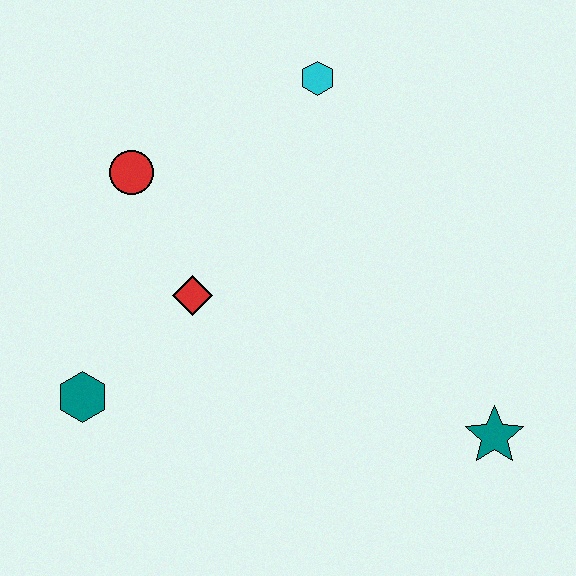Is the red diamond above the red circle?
No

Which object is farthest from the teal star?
The red circle is farthest from the teal star.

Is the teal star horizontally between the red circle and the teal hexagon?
No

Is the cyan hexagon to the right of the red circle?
Yes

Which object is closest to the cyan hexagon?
The red circle is closest to the cyan hexagon.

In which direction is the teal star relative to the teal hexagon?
The teal star is to the right of the teal hexagon.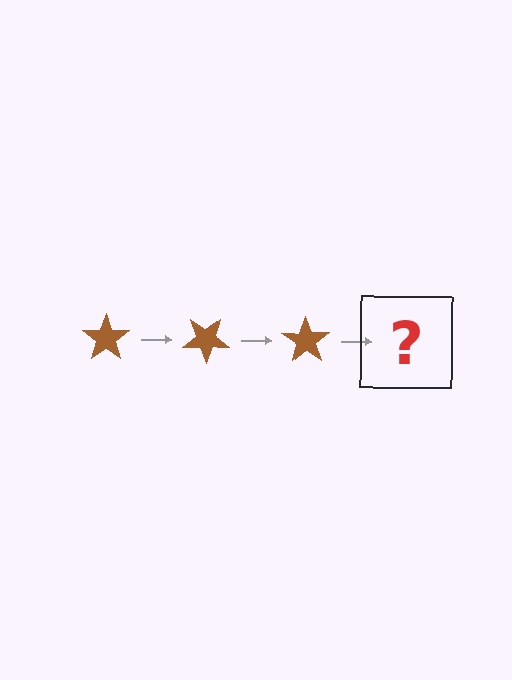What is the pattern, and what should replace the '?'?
The pattern is that the star rotates 35 degrees each step. The '?' should be a brown star rotated 105 degrees.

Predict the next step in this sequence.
The next step is a brown star rotated 105 degrees.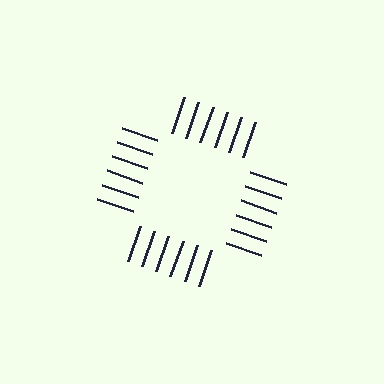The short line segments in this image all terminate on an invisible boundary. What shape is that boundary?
An illusory square — the line segments terminate on its edges but no continuous stroke is drawn.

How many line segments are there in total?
24 — 6 along each of the 4 edges.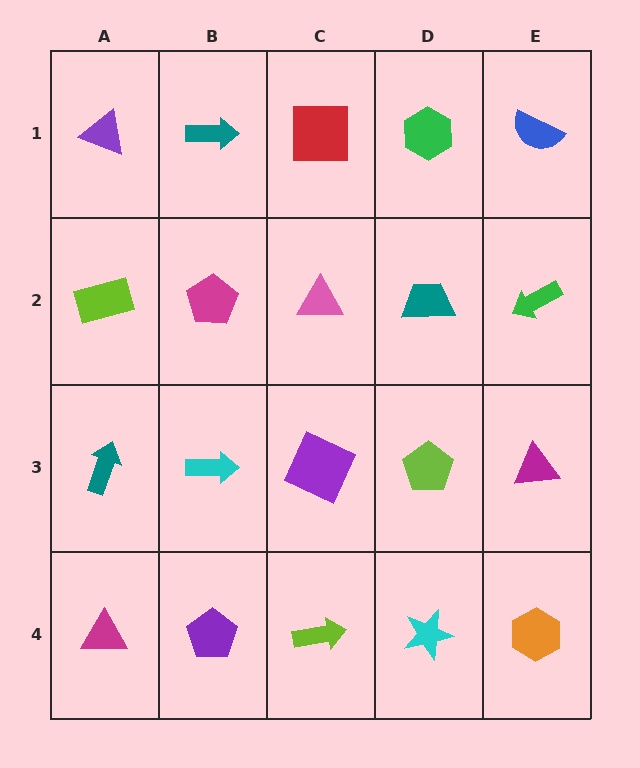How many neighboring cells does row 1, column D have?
3.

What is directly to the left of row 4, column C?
A purple pentagon.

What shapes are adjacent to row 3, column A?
A lime rectangle (row 2, column A), a magenta triangle (row 4, column A), a cyan arrow (row 3, column B).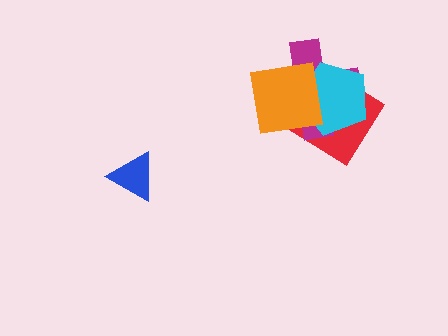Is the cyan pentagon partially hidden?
Yes, it is partially covered by another shape.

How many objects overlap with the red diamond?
3 objects overlap with the red diamond.